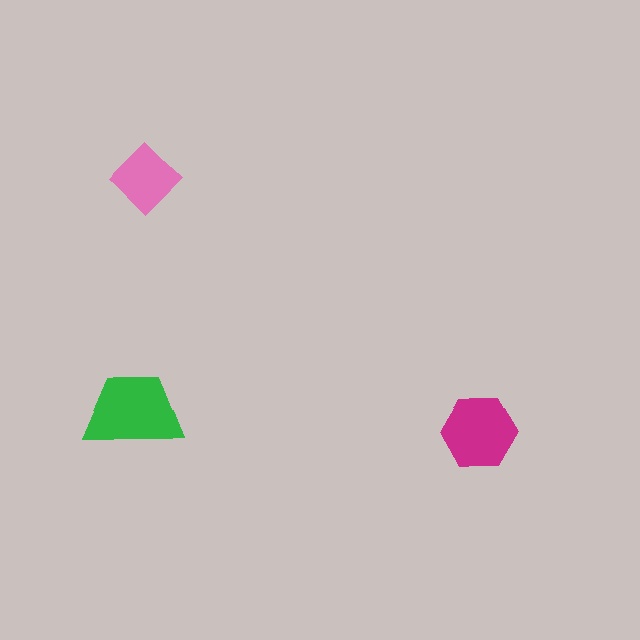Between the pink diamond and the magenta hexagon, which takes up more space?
The magenta hexagon.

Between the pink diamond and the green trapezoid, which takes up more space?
The green trapezoid.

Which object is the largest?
The green trapezoid.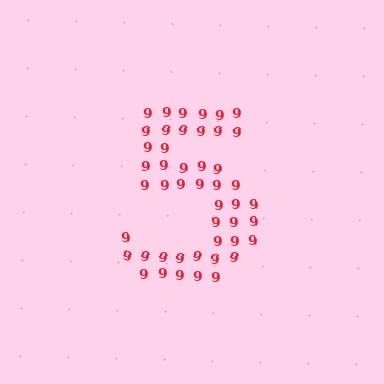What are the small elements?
The small elements are digit 9's.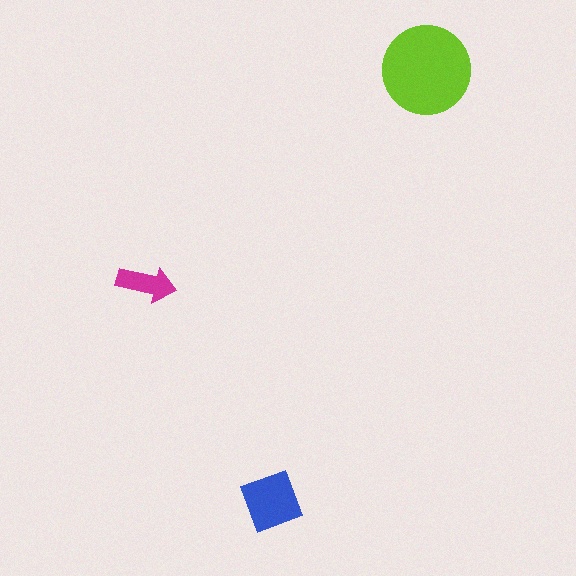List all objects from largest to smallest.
The lime circle, the blue square, the magenta arrow.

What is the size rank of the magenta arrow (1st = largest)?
3rd.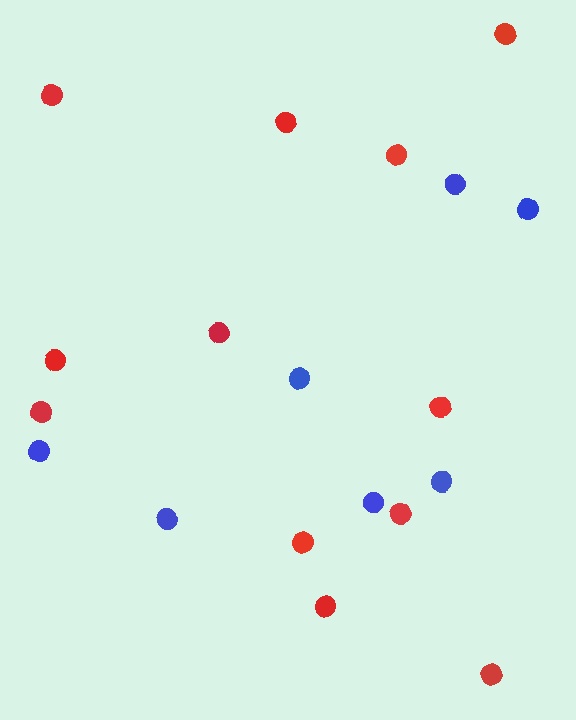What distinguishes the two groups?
There are 2 groups: one group of blue circles (7) and one group of red circles (12).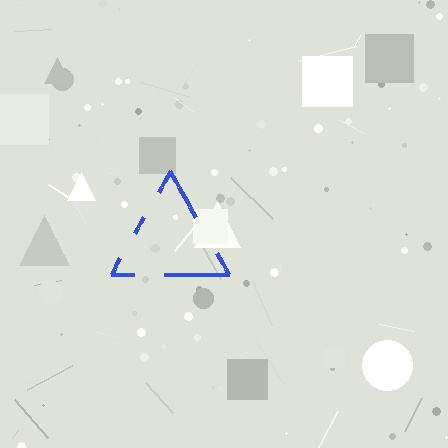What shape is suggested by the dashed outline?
The dashed outline suggests a triangle.